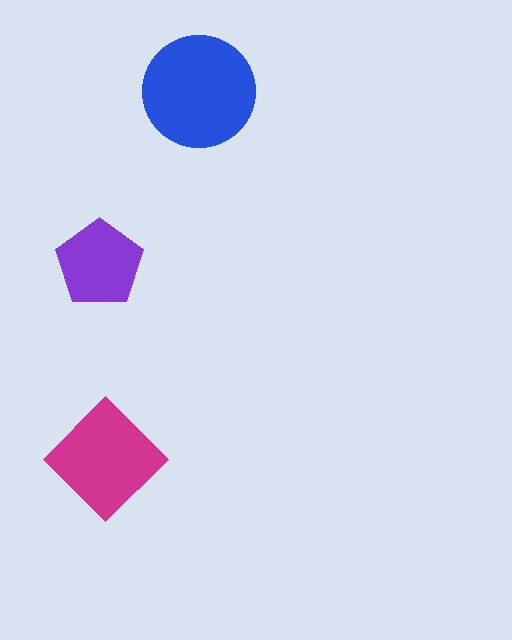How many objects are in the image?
There are 3 objects in the image.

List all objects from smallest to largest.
The purple pentagon, the magenta diamond, the blue circle.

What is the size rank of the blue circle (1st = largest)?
1st.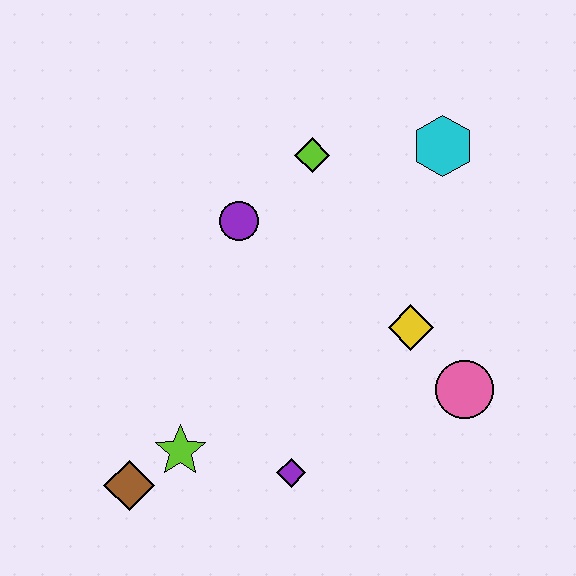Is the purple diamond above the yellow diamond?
No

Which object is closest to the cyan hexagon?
The lime diamond is closest to the cyan hexagon.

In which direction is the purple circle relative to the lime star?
The purple circle is above the lime star.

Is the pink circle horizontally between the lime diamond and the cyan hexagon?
No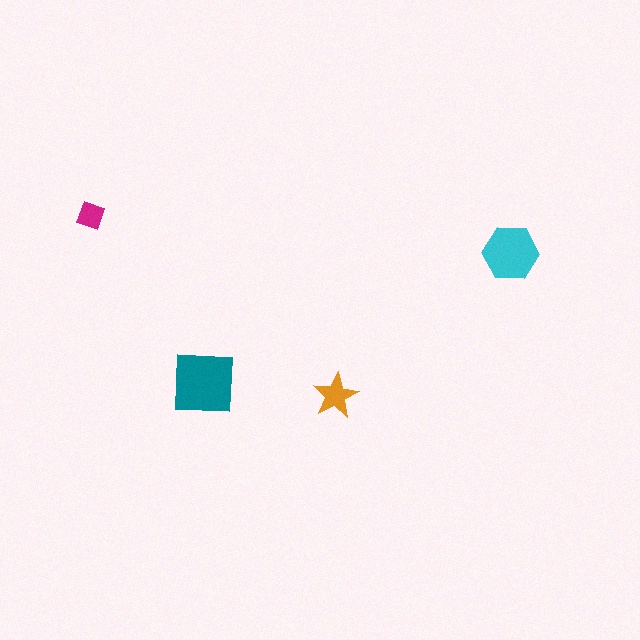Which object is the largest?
The teal square.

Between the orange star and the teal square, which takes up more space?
The teal square.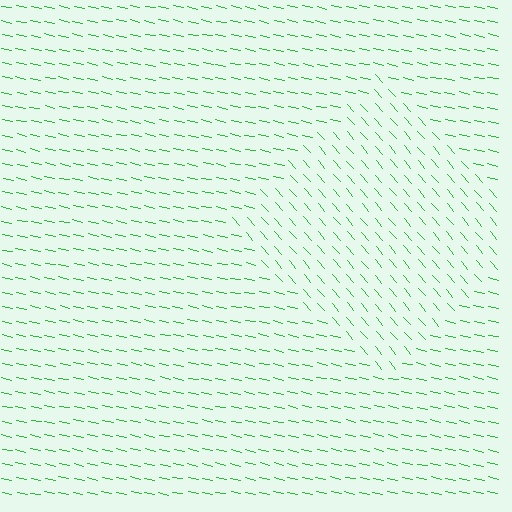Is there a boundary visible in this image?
Yes, there is a texture boundary formed by a change in line orientation.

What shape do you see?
I see a diamond.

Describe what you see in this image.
The image is filled with small green line segments. A diamond region in the image has lines oriented differently from the surrounding lines, creating a visible texture boundary.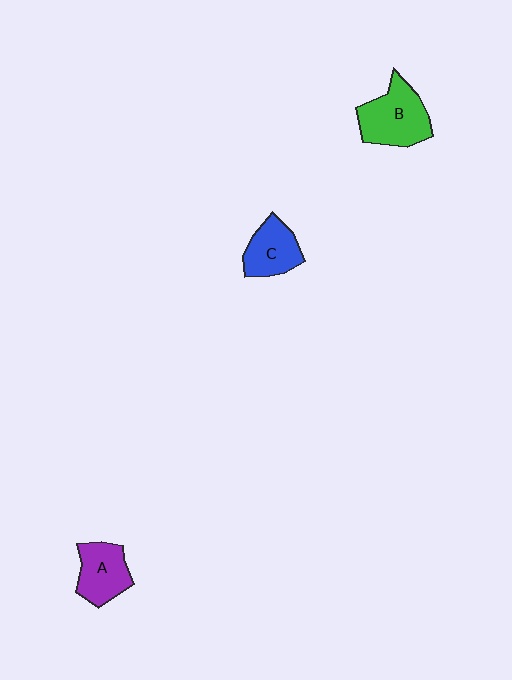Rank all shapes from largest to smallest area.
From largest to smallest: B (green), A (purple), C (blue).